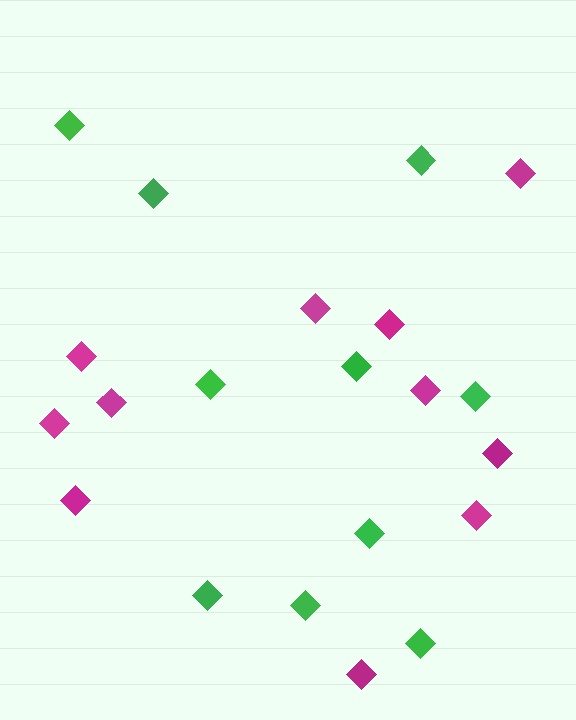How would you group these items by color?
There are 2 groups: one group of magenta diamonds (11) and one group of green diamonds (10).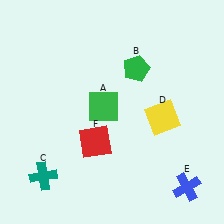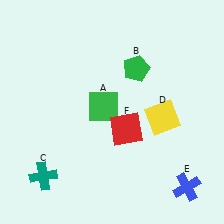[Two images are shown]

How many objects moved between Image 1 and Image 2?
1 object moved between the two images.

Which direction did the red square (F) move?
The red square (F) moved right.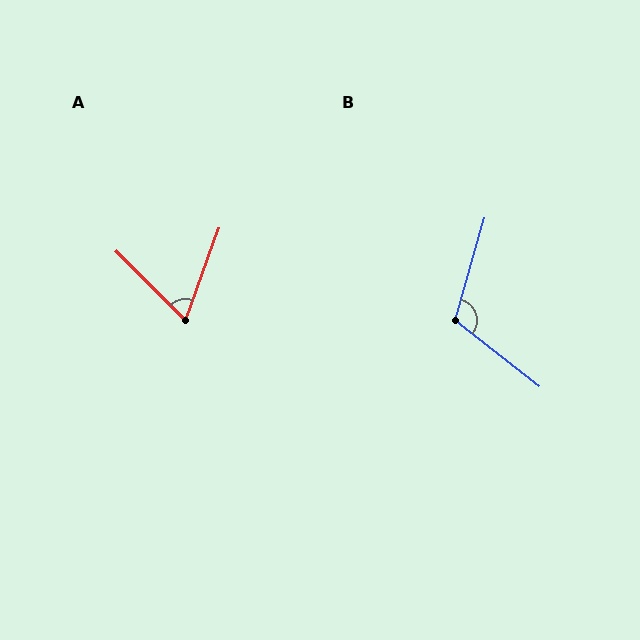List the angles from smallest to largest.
A (65°), B (111°).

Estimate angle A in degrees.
Approximately 65 degrees.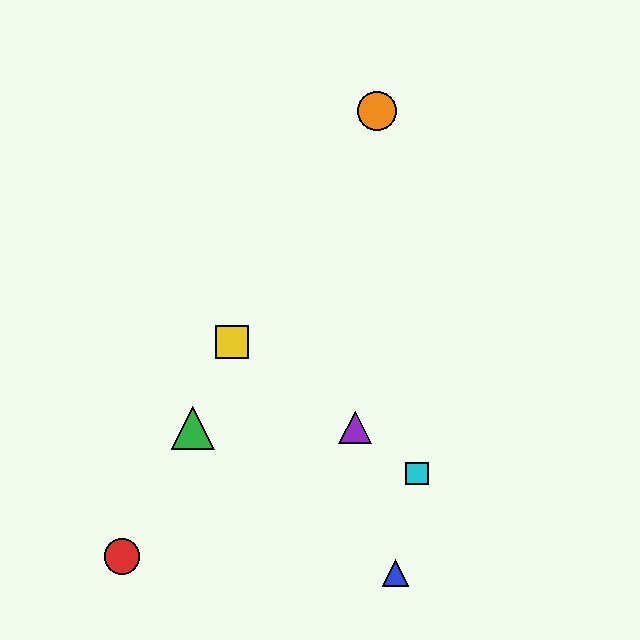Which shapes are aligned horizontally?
The green triangle, the purple triangle are aligned horizontally.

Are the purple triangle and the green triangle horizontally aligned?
Yes, both are at y≈428.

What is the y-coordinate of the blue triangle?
The blue triangle is at y≈573.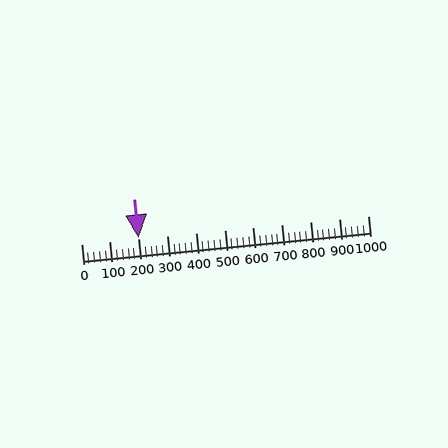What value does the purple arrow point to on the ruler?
The purple arrow points to approximately 200.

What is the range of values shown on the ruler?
The ruler shows values from 0 to 1000.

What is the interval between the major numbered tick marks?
The major tick marks are spaced 100 units apart.